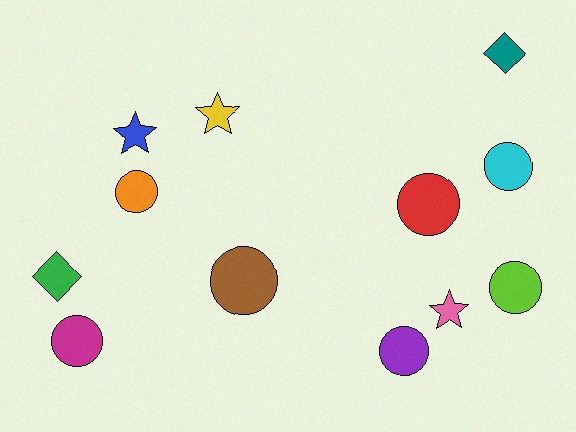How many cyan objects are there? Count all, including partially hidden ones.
There is 1 cyan object.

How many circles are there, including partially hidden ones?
There are 7 circles.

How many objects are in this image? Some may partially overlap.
There are 12 objects.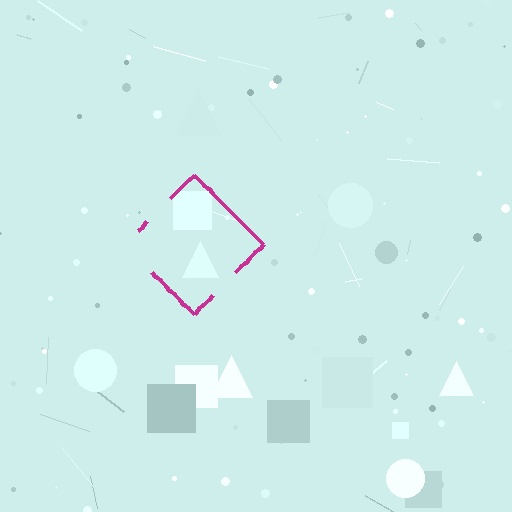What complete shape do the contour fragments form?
The contour fragments form a diamond.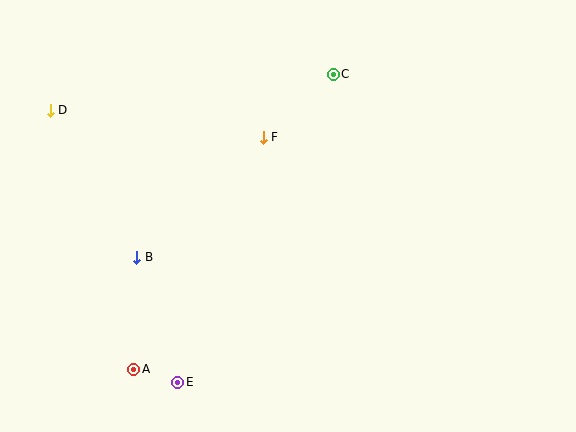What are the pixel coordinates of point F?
Point F is at (263, 137).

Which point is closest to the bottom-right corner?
Point E is closest to the bottom-right corner.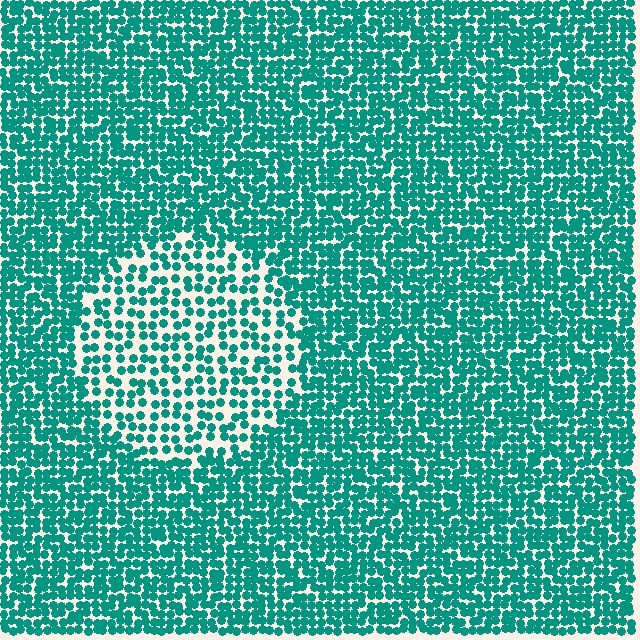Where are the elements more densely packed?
The elements are more densely packed outside the circle boundary.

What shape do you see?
I see a circle.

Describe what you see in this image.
The image contains small teal elements arranged at two different densities. A circle-shaped region is visible where the elements are less densely packed than the surrounding area.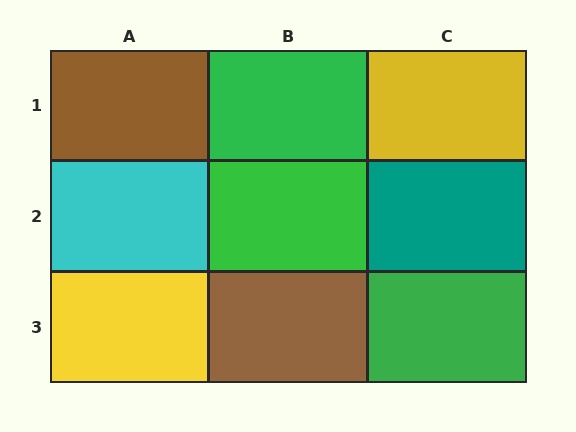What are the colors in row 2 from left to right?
Cyan, green, teal.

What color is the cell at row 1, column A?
Brown.